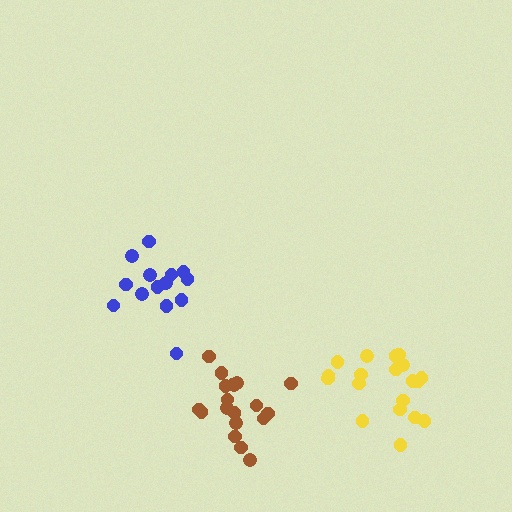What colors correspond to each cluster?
The clusters are colored: blue, brown, yellow.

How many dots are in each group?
Group 1: 14 dots, Group 2: 19 dots, Group 3: 19 dots (52 total).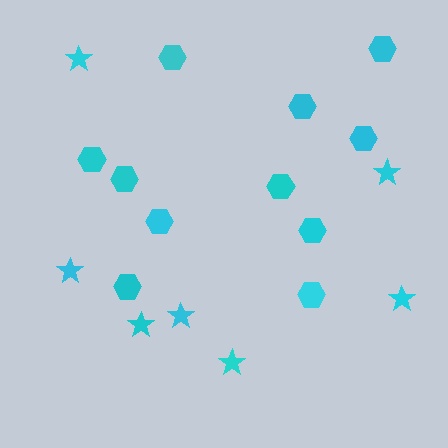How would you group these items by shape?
There are 2 groups: one group of stars (7) and one group of hexagons (11).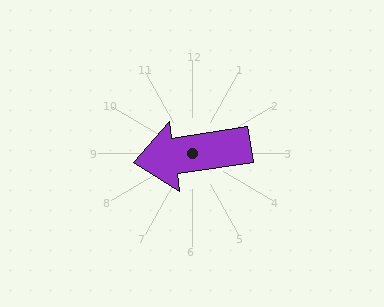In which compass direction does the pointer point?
West.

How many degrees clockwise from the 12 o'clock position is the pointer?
Approximately 261 degrees.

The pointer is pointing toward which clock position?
Roughly 9 o'clock.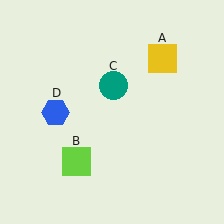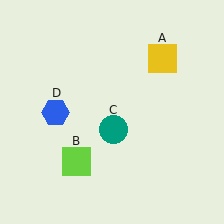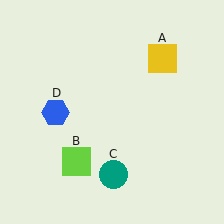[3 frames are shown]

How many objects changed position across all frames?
1 object changed position: teal circle (object C).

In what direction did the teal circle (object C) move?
The teal circle (object C) moved down.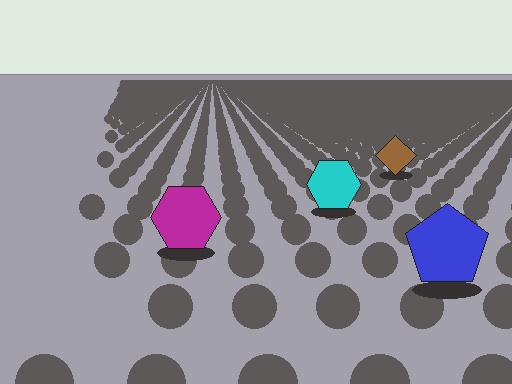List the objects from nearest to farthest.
From nearest to farthest: the blue pentagon, the magenta hexagon, the cyan hexagon, the brown diamond.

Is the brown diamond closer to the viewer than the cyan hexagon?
No. The cyan hexagon is closer — you can tell from the texture gradient: the ground texture is coarser near it.